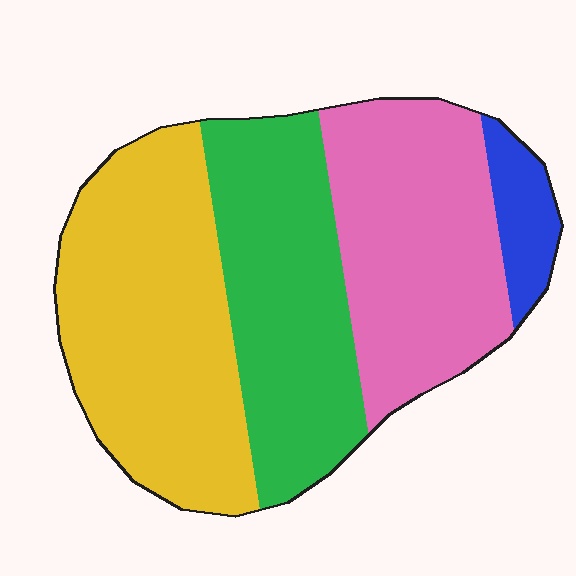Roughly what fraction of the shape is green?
Green covers around 30% of the shape.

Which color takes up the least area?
Blue, at roughly 5%.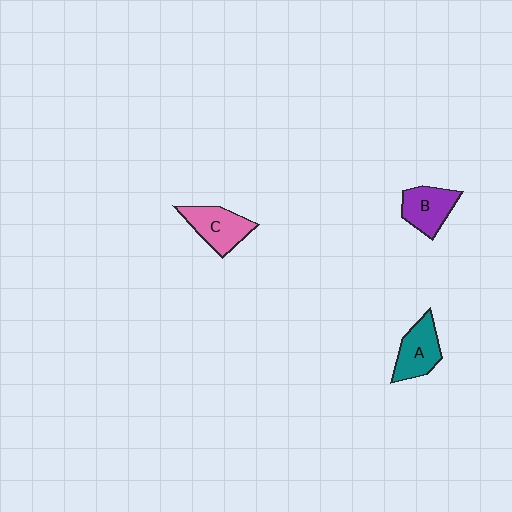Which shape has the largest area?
Shape C (pink).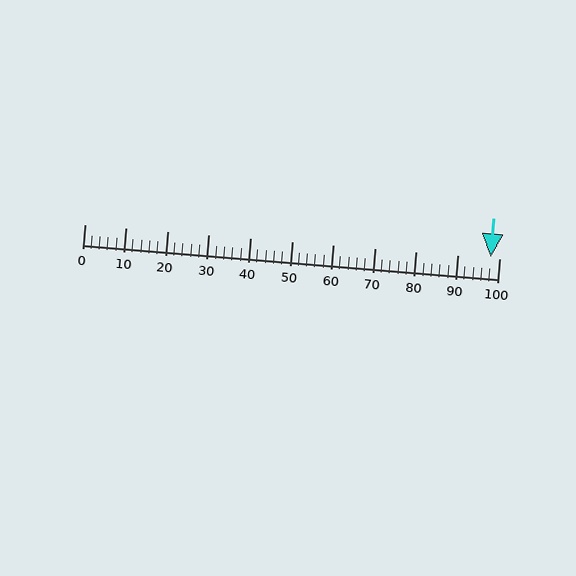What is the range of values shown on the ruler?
The ruler shows values from 0 to 100.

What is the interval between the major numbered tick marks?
The major tick marks are spaced 10 units apart.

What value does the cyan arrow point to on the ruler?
The cyan arrow points to approximately 98.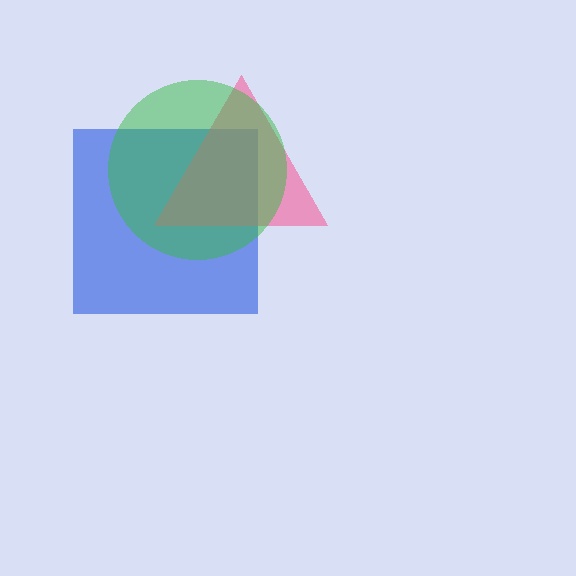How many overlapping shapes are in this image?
There are 3 overlapping shapes in the image.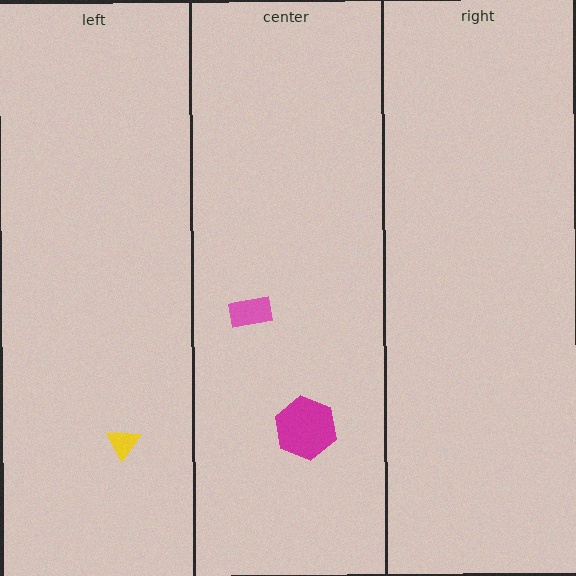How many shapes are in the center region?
2.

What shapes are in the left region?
The yellow triangle.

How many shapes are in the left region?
1.